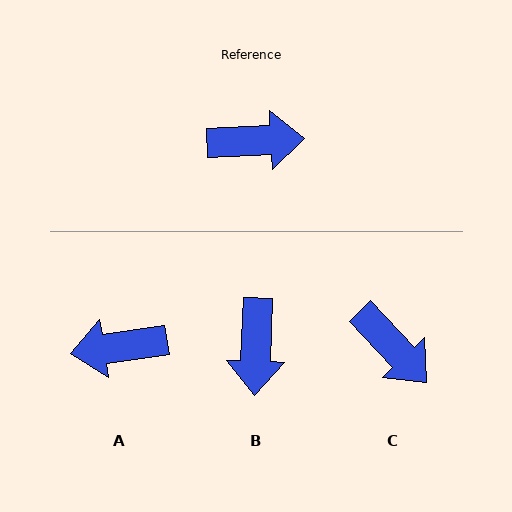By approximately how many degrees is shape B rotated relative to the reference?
Approximately 95 degrees clockwise.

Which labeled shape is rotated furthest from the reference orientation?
A, about 175 degrees away.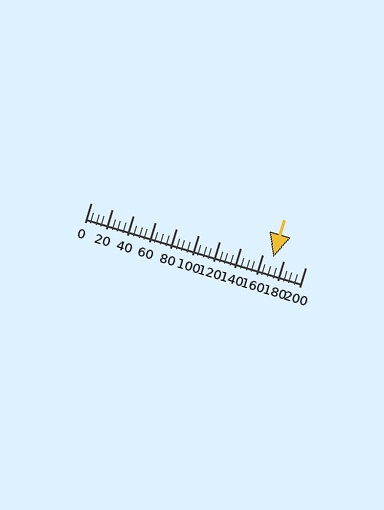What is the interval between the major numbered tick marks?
The major tick marks are spaced 20 units apart.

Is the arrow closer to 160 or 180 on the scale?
The arrow is closer to 180.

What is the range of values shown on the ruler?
The ruler shows values from 0 to 200.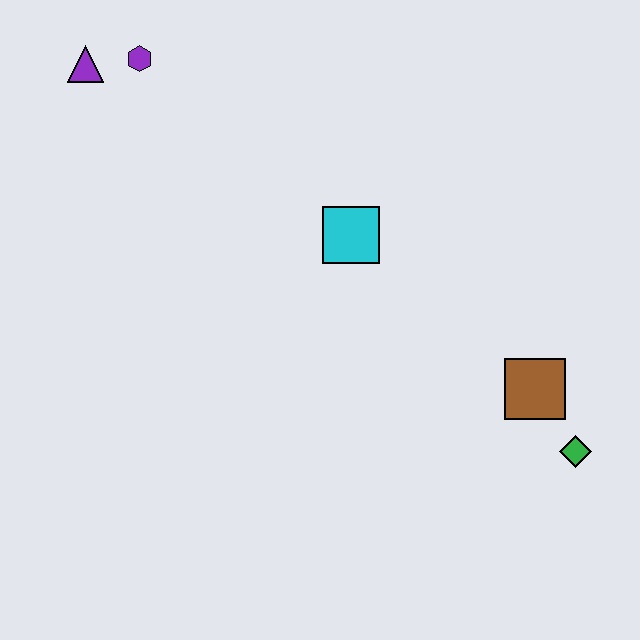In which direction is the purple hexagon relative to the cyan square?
The purple hexagon is to the left of the cyan square.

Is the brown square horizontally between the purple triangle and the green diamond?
Yes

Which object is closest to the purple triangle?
The purple hexagon is closest to the purple triangle.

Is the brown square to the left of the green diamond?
Yes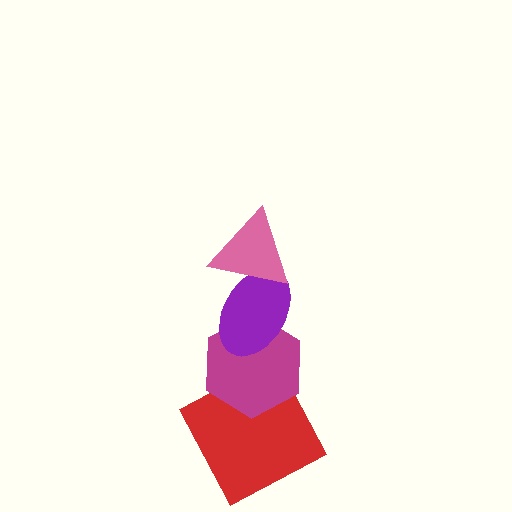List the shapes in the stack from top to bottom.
From top to bottom: the pink triangle, the purple ellipse, the magenta hexagon, the red square.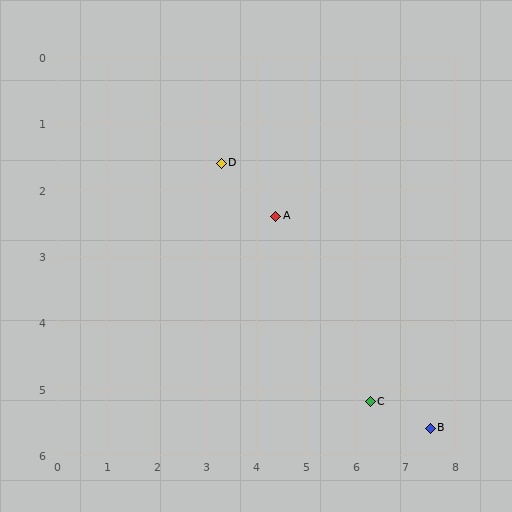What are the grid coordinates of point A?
Point A is at approximately (4.4, 2.4).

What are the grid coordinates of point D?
Point D is at approximately (3.3, 1.6).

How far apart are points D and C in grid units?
Points D and C are about 4.7 grid units apart.